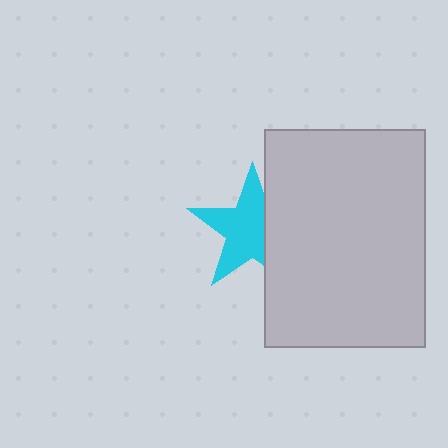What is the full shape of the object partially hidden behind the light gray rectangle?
The partially hidden object is a cyan star.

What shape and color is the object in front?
The object in front is a light gray rectangle.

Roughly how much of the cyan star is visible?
Most of it is visible (roughly 67%).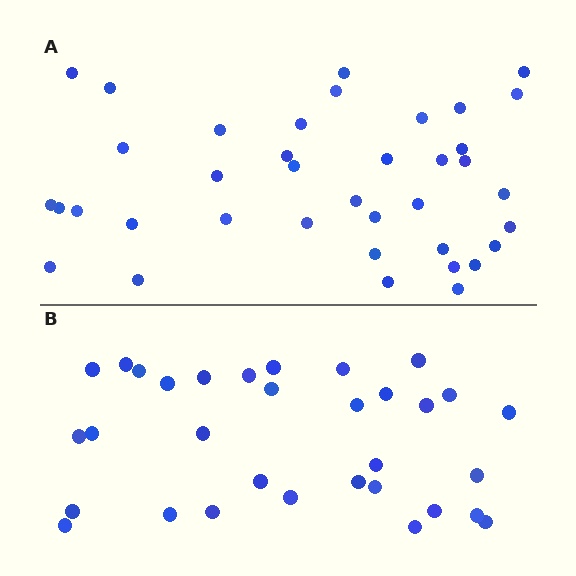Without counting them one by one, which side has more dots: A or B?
Region A (the top region) has more dots.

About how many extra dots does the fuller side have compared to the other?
Region A has about 6 more dots than region B.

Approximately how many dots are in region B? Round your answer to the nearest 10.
About 30 dots. (The exact count is 32, which rounds to 30.)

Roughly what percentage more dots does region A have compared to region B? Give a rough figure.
About 20% more.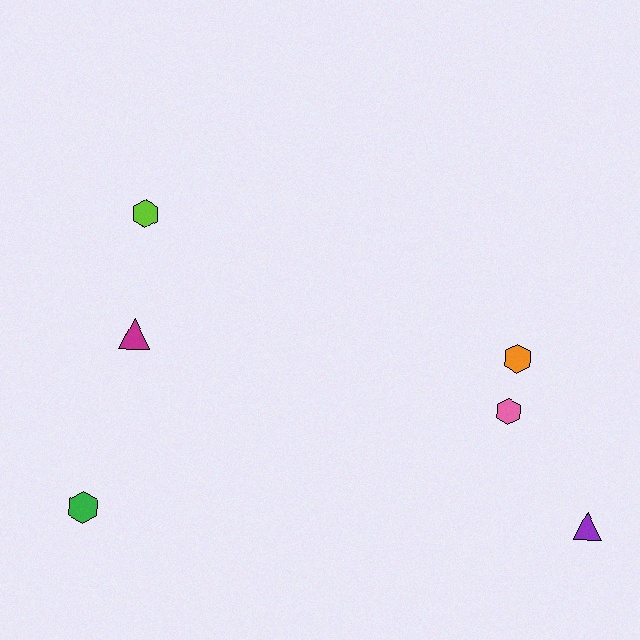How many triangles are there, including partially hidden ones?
There are 2 triangles.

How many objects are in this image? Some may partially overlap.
There are 6 objects.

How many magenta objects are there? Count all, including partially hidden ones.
There is 1 magenta object.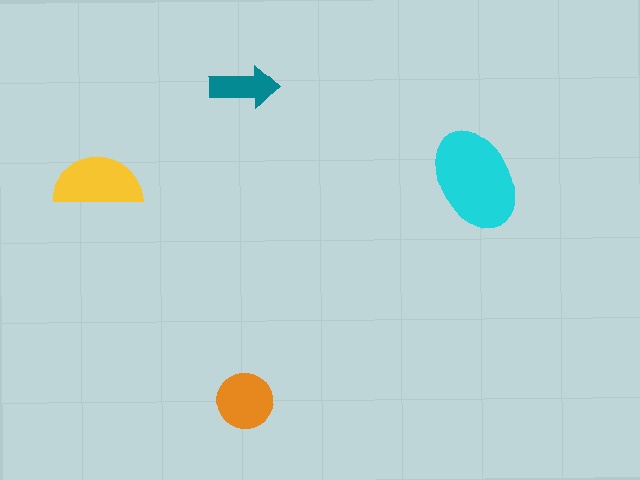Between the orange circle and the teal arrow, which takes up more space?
The orange circle.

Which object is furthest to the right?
The cyan ellipse is rightmost.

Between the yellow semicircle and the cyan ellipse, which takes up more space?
The cyan ellipse.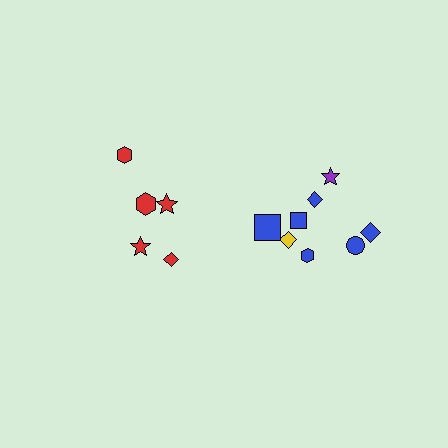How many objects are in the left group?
There are 5 objects.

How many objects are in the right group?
There are 8 objects.